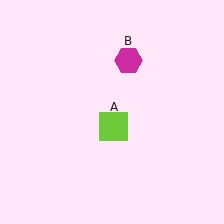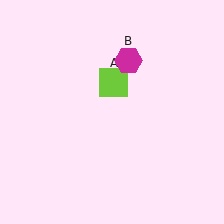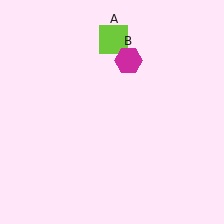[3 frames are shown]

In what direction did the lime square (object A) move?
The lime square (object A) moved up.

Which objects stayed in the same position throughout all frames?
Magenta hexagon (object B) remained stationary.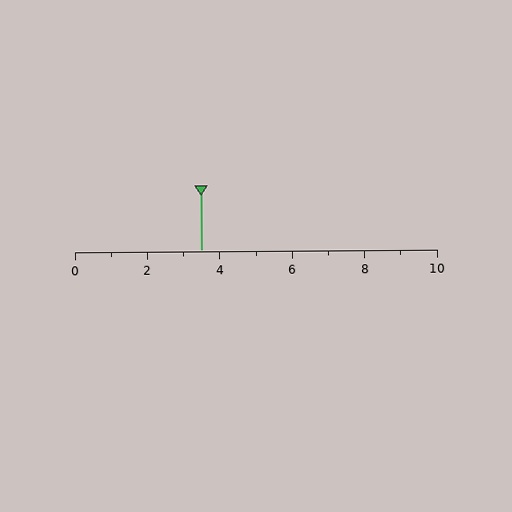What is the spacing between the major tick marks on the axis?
The major ticks are spaced 2 apart.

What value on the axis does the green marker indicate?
The marker indicates approximately 3.5.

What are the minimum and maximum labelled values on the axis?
The axis runs from 0 to 10.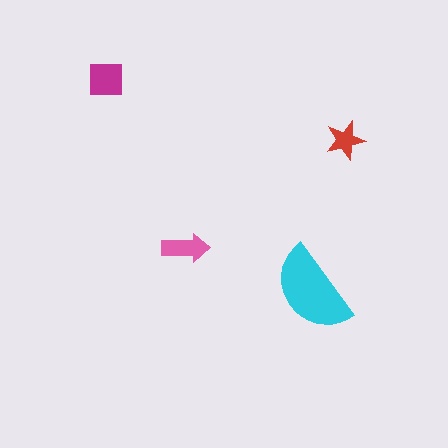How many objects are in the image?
There are 4 objects in the image.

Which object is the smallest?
The red star.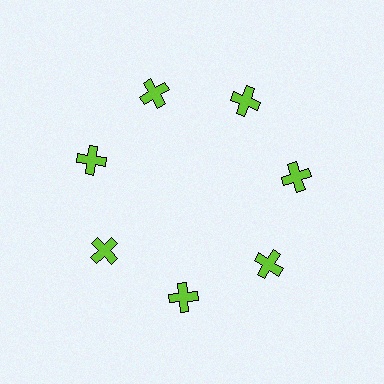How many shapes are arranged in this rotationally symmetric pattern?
There are 7 shapes, arranged in 7 groups of 1.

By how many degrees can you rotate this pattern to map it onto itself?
The pattern maps onto itself every 51 degrees of rotation.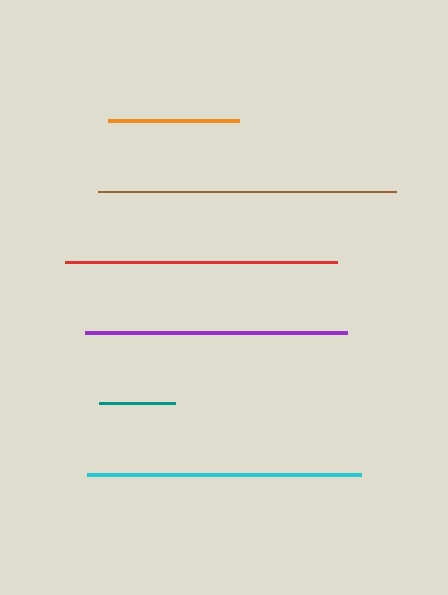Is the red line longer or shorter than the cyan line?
The cyan line is longer than the red line.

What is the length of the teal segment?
The teal segment is approximately 76 pixels long.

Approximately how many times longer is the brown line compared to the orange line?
The brown line is approximately 2.3 times the length of the orange line.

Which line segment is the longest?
The brown line is the longest at approximately 298 pixels.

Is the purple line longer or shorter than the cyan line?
The cyan line is longer than the purple line.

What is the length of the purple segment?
The purple segment is approximately 262 pixels long.